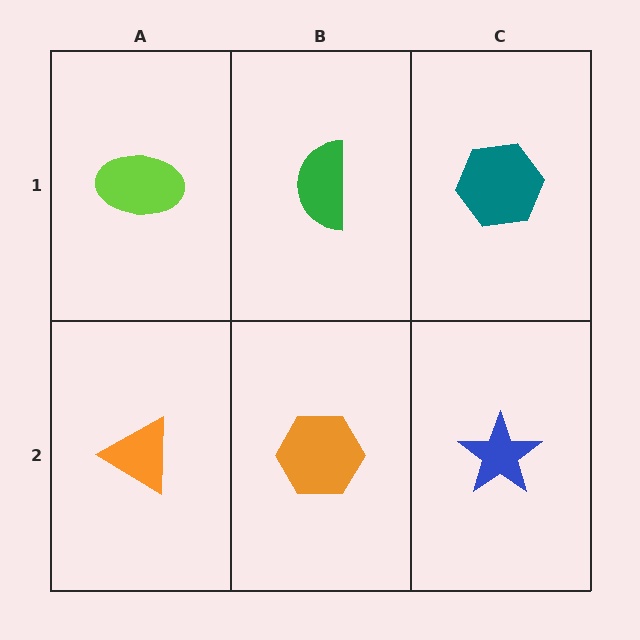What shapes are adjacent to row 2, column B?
A green semicircle (row 1, column B), an orange triangle (row 2, column A), a blue star (row 2, column C).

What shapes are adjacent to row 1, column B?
An orange hexagon (row 2, column B), a lime ellipse (row 1, column A), a teal hexagon (row 1, column C).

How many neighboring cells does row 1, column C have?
2.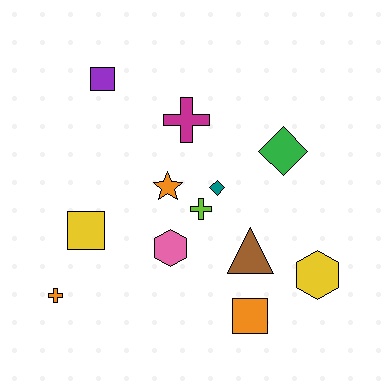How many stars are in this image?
There is 1 star.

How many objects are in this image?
There are 12 objects.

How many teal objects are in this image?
There is 1 teal object.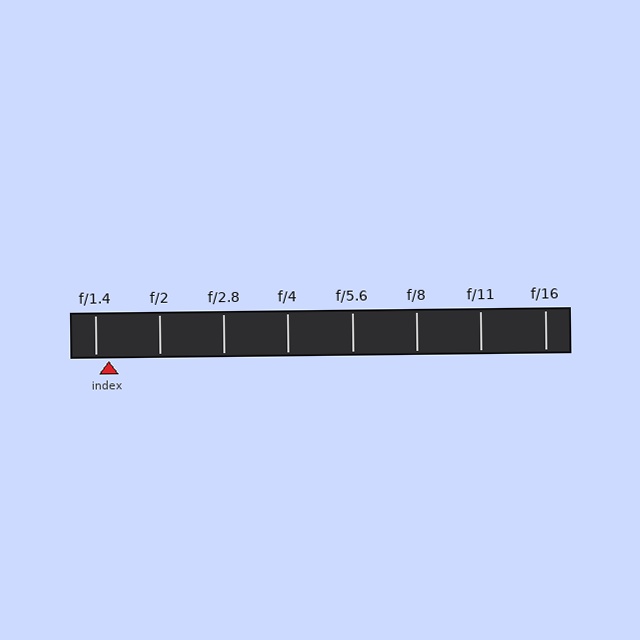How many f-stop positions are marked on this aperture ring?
There are 8 f-stop positions marked.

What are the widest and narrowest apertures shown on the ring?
The widest aperture shown is f/1.4 and the narrowest is f/16.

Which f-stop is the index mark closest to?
The index mark is closest to f/1.4.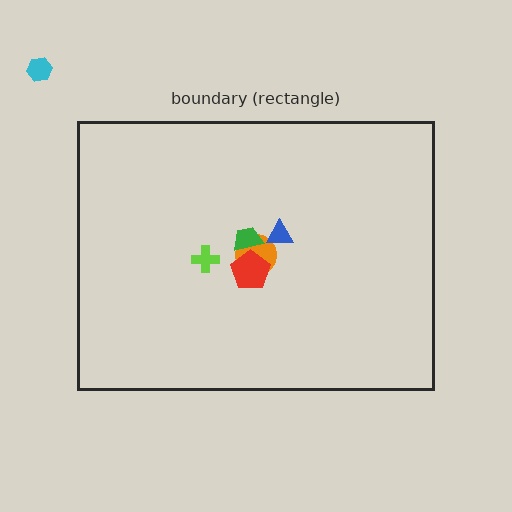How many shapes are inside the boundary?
5 inside, 1 outside.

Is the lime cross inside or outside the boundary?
Inside.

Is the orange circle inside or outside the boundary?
Inside.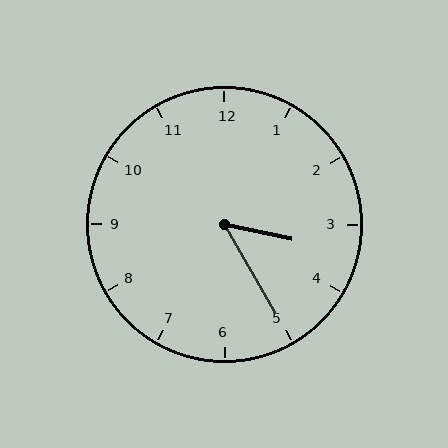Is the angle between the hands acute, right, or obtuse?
It is acute.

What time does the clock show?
3:25.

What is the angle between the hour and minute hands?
Approximately 48 degrees.